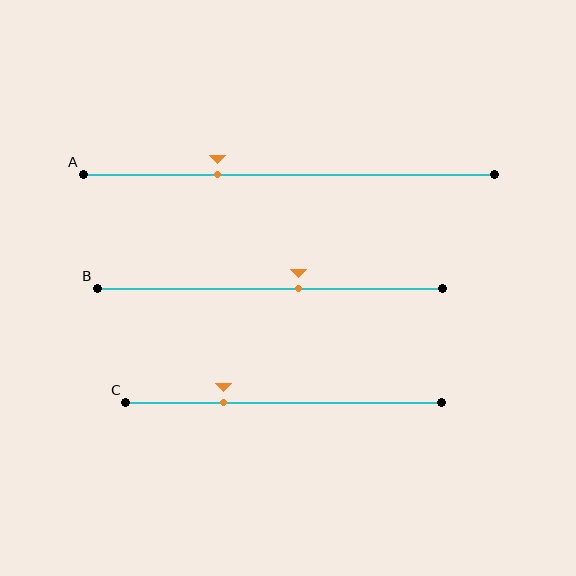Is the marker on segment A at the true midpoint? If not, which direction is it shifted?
No, the marker on segment A is shifted to the left by about 17% of the segment length.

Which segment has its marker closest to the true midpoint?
Segment B has its marker closest to the true midpoint.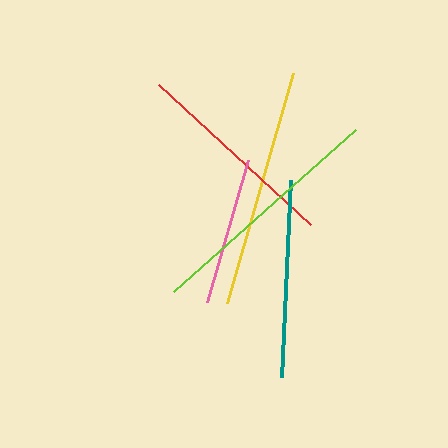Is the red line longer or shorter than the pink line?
The red line is longer than the pink line.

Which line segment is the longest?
The lime line is the longest at approximately 244 pixels.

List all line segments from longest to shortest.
From longest to shortest: lime, yellow, red, teal, pink.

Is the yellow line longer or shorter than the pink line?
The yellow line is longer than the pink line.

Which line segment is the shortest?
The pink line is the shortest at approximately 148 pixels.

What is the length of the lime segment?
The lime segment is approximately 244 pixels long.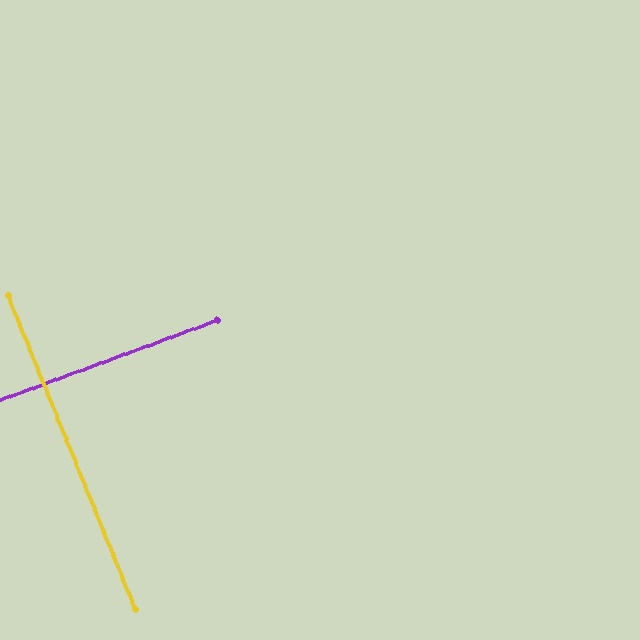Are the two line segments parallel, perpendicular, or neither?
Perpendicular — they meet at approximately 88°.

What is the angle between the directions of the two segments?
Approximately 88 degrees.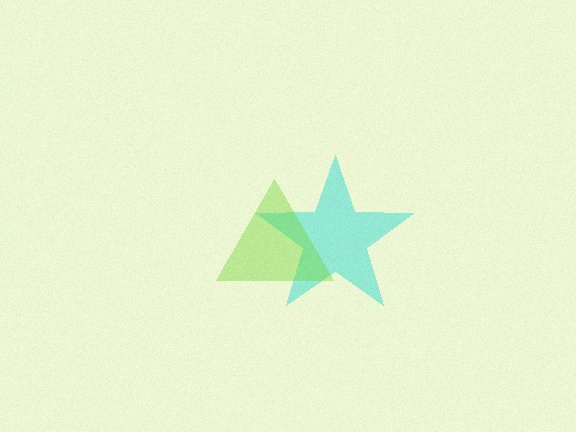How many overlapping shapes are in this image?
There are 2 overlapping shapes in the image.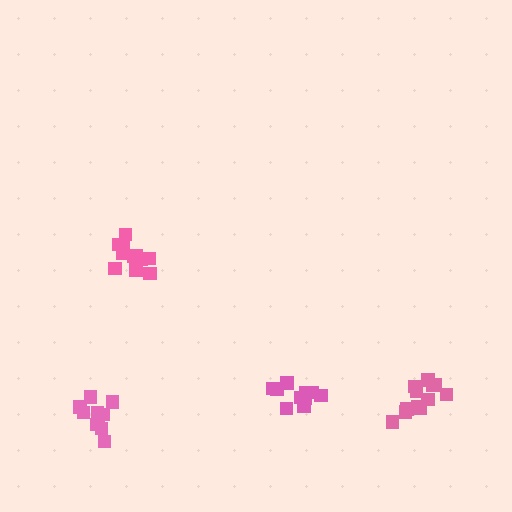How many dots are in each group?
Group 1: 10 dots, Group 2: 10 dots, Group 3: 11 dots, Group 4: 12 dots (43 total).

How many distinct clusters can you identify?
There are 4 distinct clusters.